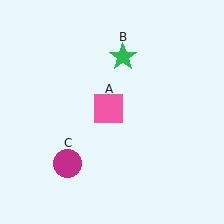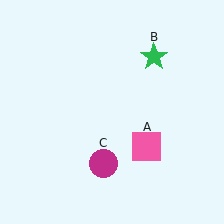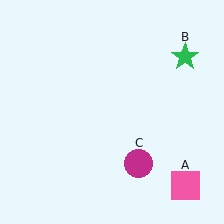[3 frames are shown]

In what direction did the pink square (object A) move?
The pink square (object A) moved down and to the right.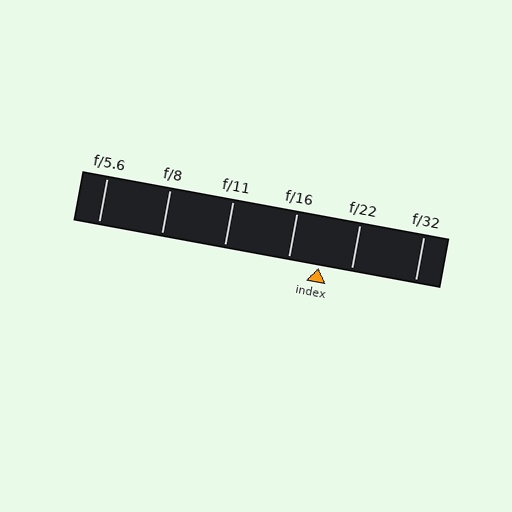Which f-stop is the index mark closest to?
The index mark is closest to f/16.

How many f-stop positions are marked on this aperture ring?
There are 6 f-stop positions marked.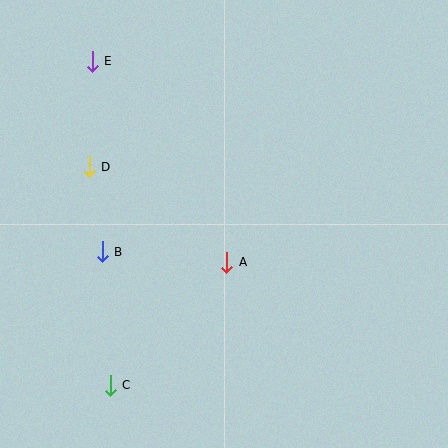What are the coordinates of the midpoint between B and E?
The midpoint between B and E is at (97, 156).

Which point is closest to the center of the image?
Point A at (227, 262) is closest to the center.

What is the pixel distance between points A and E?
The distance between A and E is 242 pixels.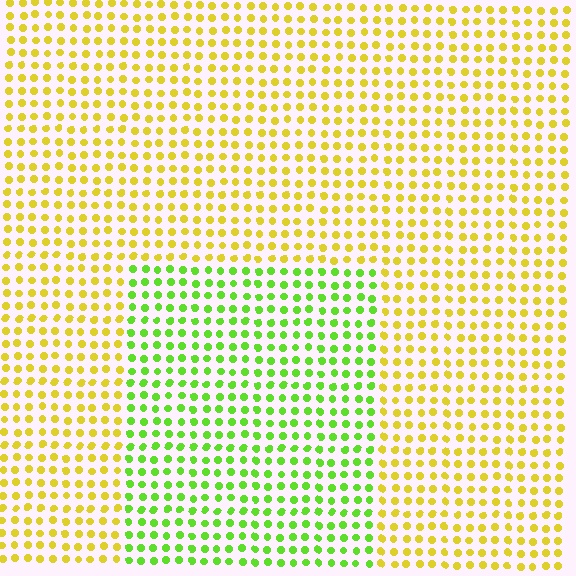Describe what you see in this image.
The image is filled with small yellow elements in a uniform arrangement. A rectangle-shaped region is visible where the elements are tinted to a slightly different hue, forming a subtle color boundary.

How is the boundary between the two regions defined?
The boundary is defined purely by a slight shift in hue (about 48 degrees). Spacing, size, and orientation are identical on both sides.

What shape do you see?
I see a rectangle.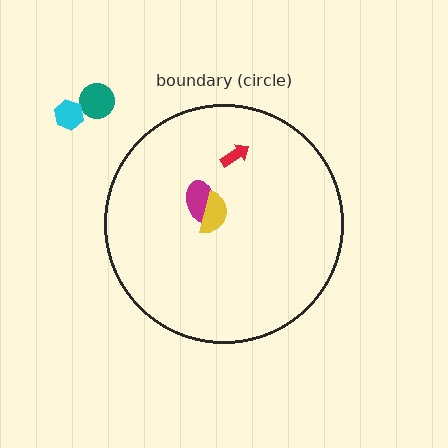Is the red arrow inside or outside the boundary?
Inside.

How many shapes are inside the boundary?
3 inside, 2 outside.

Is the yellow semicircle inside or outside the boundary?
Inside.